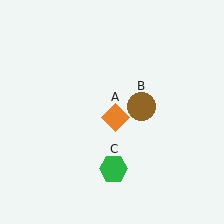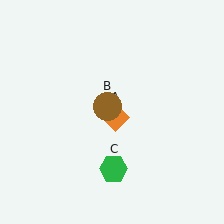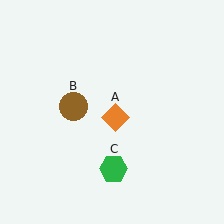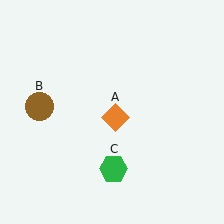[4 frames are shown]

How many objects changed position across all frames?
1 object changed position: brown circle (object B).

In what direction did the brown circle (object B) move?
The brown circle (object B) moved left.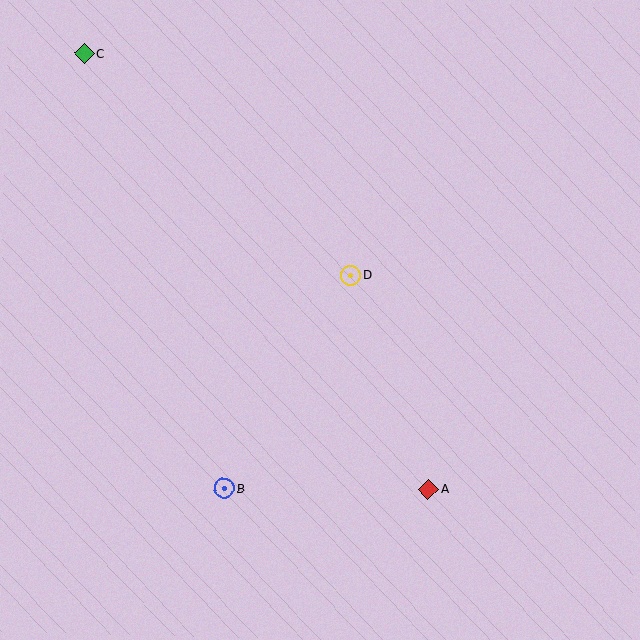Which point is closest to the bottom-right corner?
Point A is closest to the bottom-right corner.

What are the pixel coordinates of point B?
Point B is at (224, 488).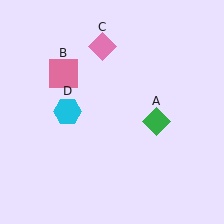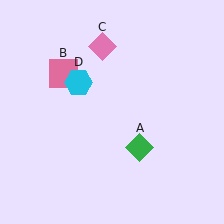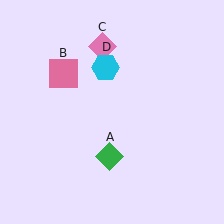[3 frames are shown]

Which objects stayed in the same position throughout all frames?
Pink square (object B) and pink diamond (object C) remained stationary.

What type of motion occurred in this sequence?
The green diamond (object A), cyan hexagon (object D) rotated clockwise around the center of the scene.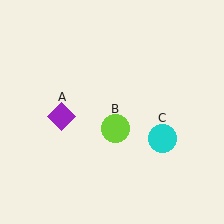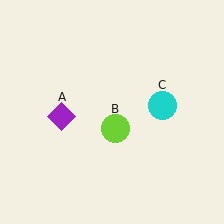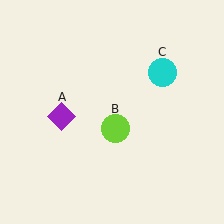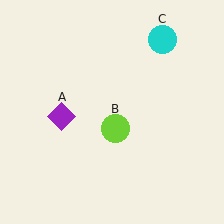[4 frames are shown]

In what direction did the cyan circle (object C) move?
The cyan circle (object C) moved up.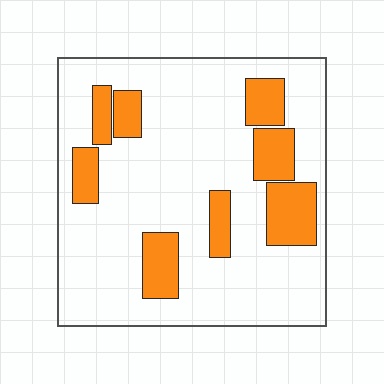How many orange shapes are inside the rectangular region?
8.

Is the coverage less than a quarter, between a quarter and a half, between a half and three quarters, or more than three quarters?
Less than a quarter.